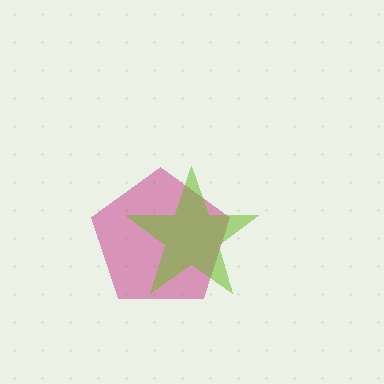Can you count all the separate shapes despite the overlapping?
Yes, there are 2 separate shapes.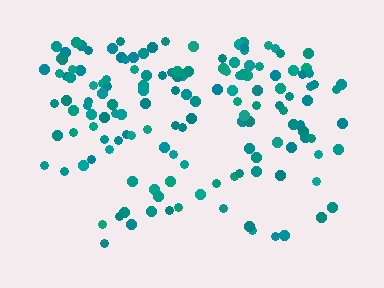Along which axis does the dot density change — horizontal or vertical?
Vertical.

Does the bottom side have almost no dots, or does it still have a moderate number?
Still a moderate number, just noticeably fewer than the top.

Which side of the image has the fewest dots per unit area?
The bottom.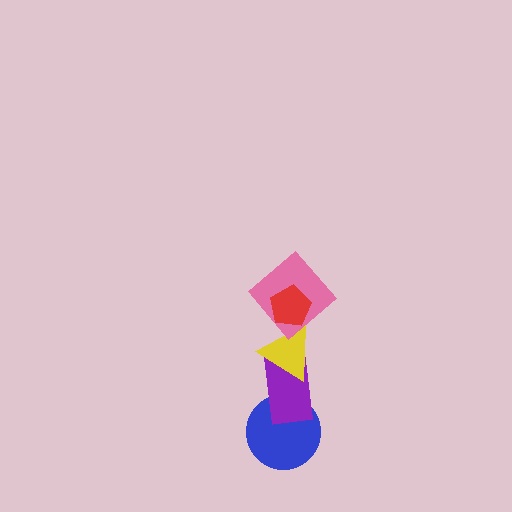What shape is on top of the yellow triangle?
The pink diamond is on top of the yellow triangle.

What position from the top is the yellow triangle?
The yellow triangle is 3rd from the top.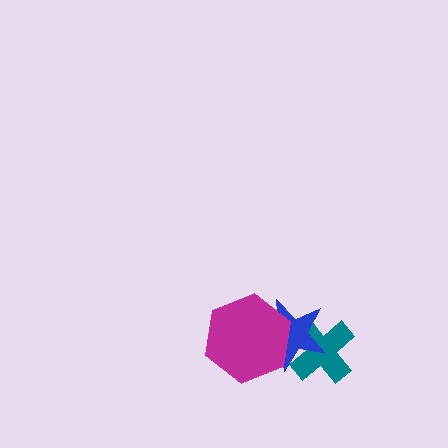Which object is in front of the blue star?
The magenta hexagon is in front of the blue star.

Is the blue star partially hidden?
Yes, it is partially covered by another shape.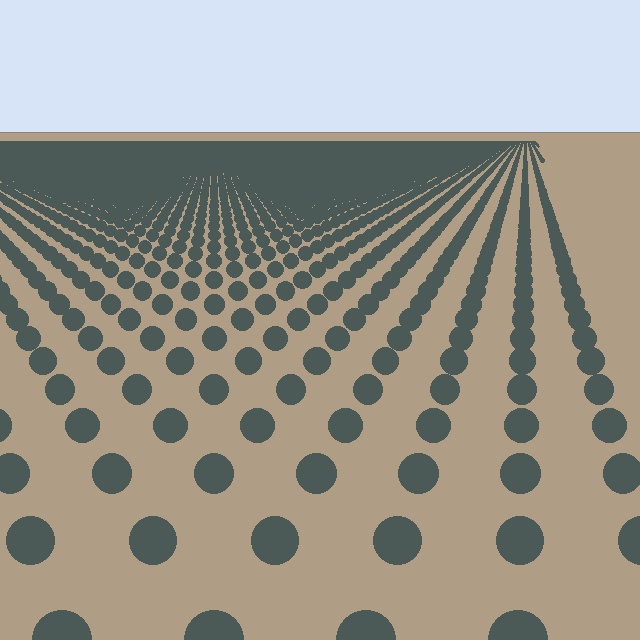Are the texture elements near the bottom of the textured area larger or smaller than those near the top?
Larger. Near the bottom, elements are closer to the viewer and appear at a bigger on-screen size.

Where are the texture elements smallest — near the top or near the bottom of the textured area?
Near the top.